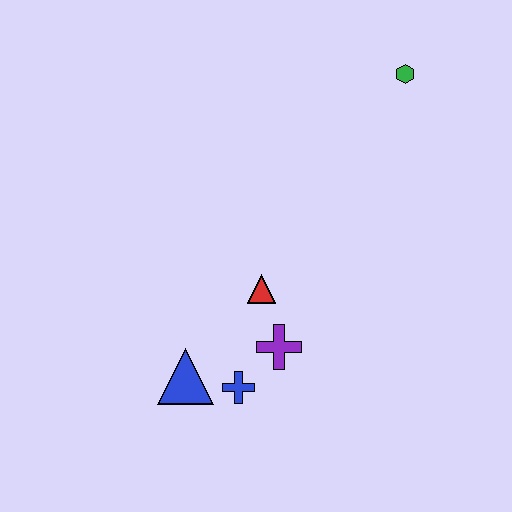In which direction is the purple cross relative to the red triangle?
The purple cross is below the red triangle.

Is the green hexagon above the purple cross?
Yes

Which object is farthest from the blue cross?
The green hexagon is farthest from the blue cross.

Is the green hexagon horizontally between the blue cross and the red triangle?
No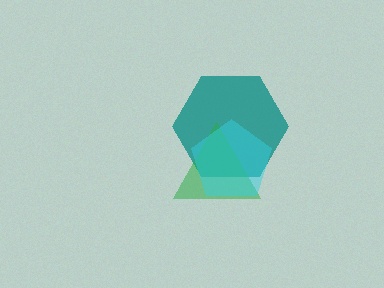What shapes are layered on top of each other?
The layered shapes are: a teal hexagon, a green triangle, a cyan pentagon.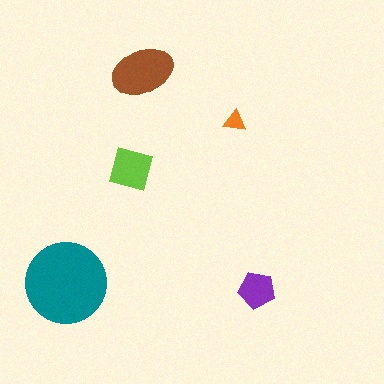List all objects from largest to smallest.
The teal circle, the brown ellipse, the lime square, the purple pentagon, the orange triangle.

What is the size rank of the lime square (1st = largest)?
3rd.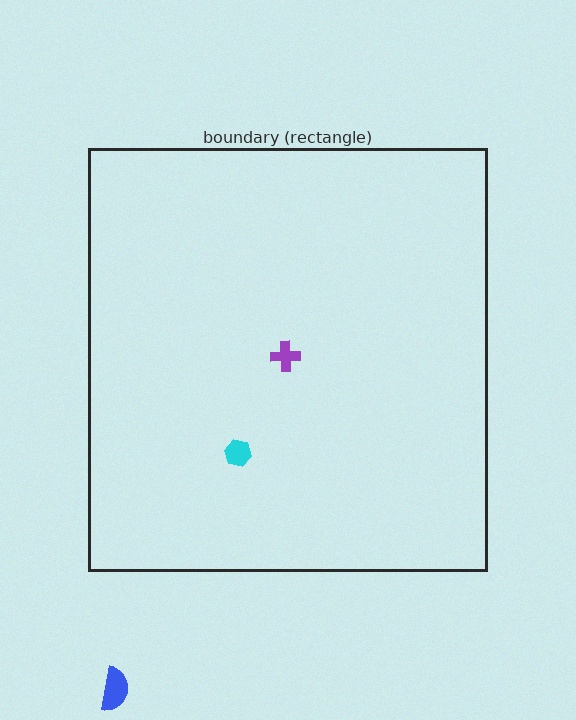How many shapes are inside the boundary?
2 inside, 1 outside.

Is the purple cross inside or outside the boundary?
Inside.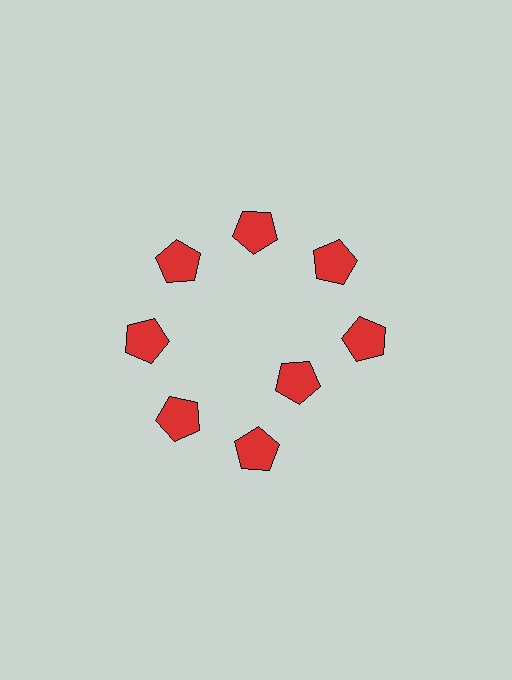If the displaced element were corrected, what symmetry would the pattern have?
It would have 8-fold rotational symmetry — the pattern would map onto itself every 45 degrees.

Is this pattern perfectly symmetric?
No. The 8 red pentagons are arranged in a ring, but one element near the 4 o'clock position is pulled inward toward the center, breaking the 8-fold rotational symmetry.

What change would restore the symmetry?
The symmetry would be restored by moving it outward, back onto the ring so that all 8 pentagons sit at equal angles and equal distance from the center.